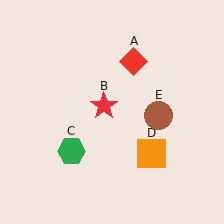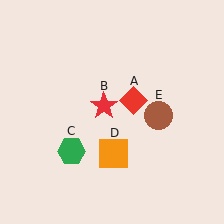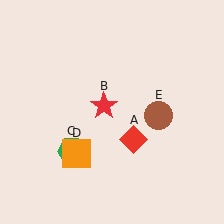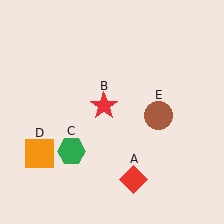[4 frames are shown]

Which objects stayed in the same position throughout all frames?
Red star (object B) and green hexagon (object C) and brown circle (object E) remained stationary.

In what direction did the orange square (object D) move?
The orange square (object D) moved left.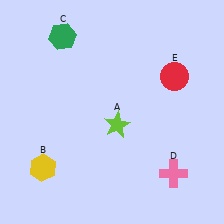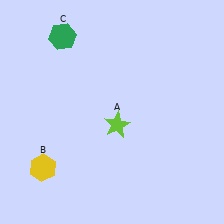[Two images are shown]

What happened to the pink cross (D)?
The pink cross (D) was removed in Image 2. It was in the bottom-right area of Image 1.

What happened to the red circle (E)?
The red circle (E) was removed in Image 2. It was in the top-right area of Image 1.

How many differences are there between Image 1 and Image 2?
There are 2 differences between the two images.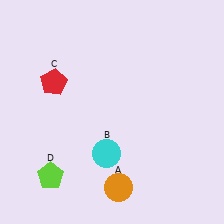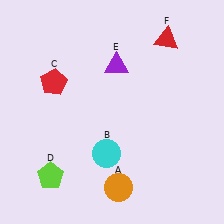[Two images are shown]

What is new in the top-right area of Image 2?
A purple triangle (E) was added in the top-right area of Image 2.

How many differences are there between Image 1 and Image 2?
There are 2 differences between the two images.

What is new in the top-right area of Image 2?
A red triangle (F) was added in the top-right area of Image 2.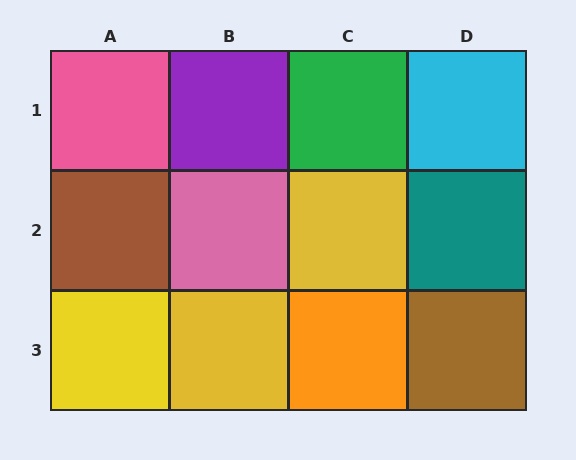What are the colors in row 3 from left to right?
Yellow, yellow, orange, brown.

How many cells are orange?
1 cell is orange.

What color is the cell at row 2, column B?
Pink.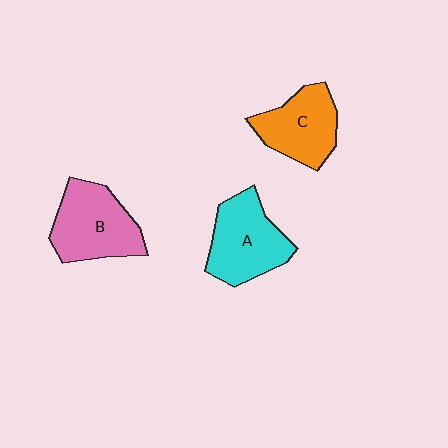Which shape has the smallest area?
Shape C (orange).